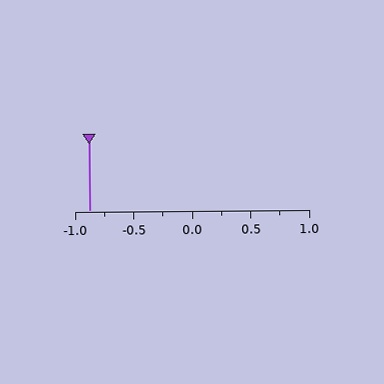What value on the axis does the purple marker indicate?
The marker indicates approximately -0.88.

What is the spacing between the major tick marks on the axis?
The major ticks are spaced 0.5 apart.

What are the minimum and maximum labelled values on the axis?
The axis runs from -1.0 to 1.0.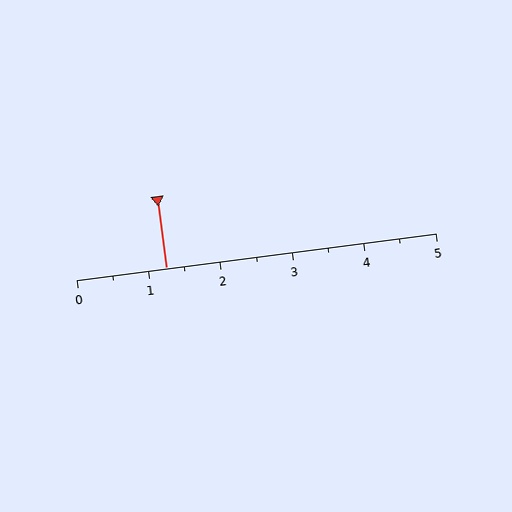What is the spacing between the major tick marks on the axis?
The major ticks are spaced 1 apart.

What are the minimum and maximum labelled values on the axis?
The axis runs from 0 to 5.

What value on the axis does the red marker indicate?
The marker indicates approximately 1.2.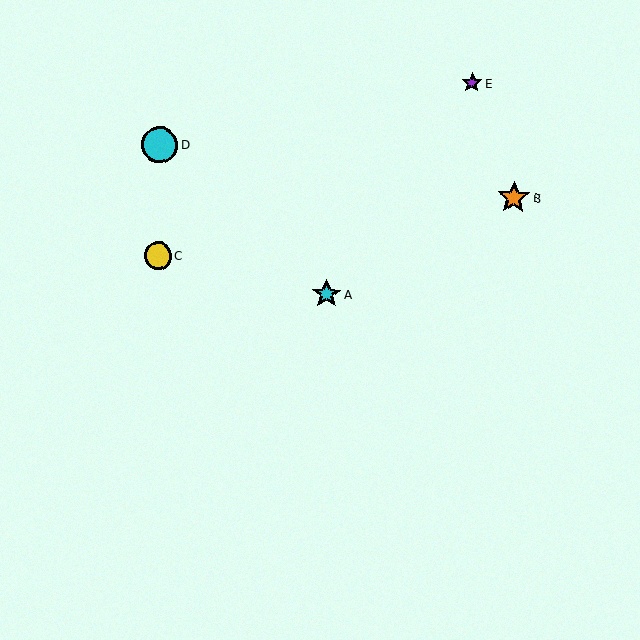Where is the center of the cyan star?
The center of the cyan star is at (326, 294).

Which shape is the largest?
The cyan circle (labeled D) is the largest.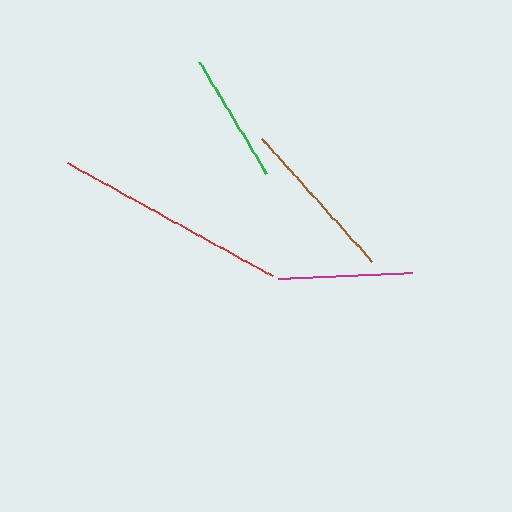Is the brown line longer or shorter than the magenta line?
The brown line is longer than the magenta line.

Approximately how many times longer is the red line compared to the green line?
The red line is approximately 1.8 times the length of the green line.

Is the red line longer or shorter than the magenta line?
The red line is longer than the magenta line.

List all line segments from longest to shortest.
From longest to shortest: red, brown, magenta, green.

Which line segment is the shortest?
The green line is the shortest at approximately 130 pixels.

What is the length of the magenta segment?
The magenta segment is approximately 134 pixels long.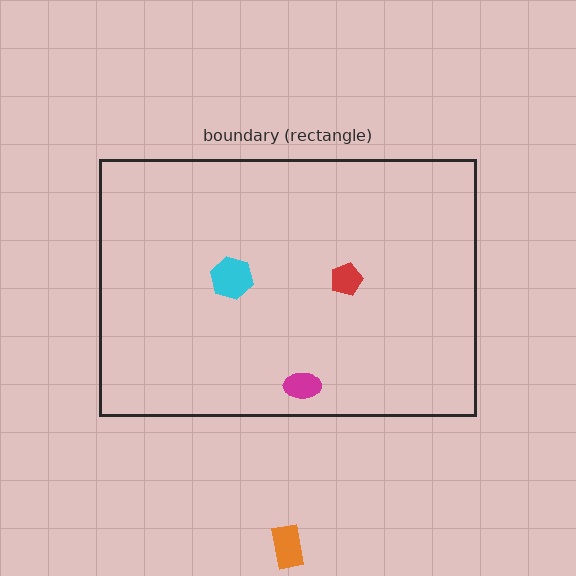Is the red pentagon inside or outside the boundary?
Inside.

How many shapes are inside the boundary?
3 inside, 1 outside.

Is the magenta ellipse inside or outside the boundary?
Inside.